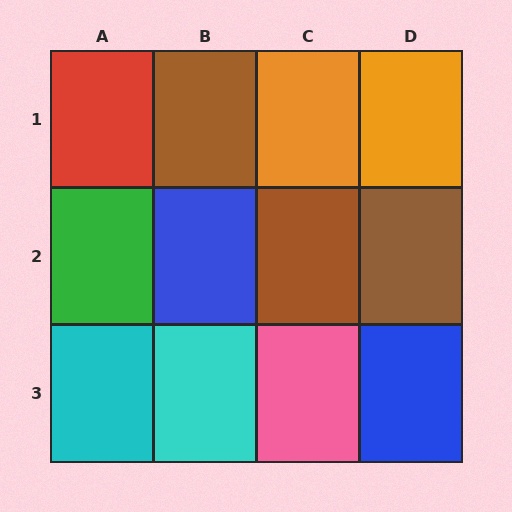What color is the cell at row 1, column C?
Orange.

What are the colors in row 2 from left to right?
Green, blue, brown, brown.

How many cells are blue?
2 cells are blue.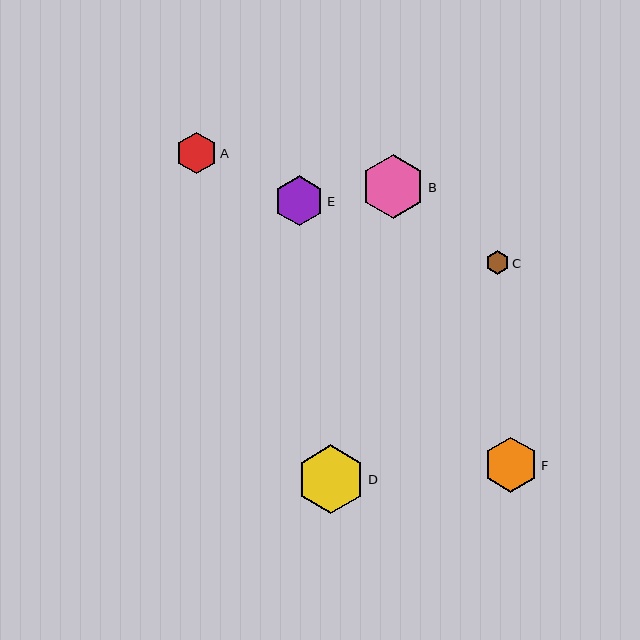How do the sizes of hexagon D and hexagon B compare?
Hexagon D and hexagon B are approximately the same size.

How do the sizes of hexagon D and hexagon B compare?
Hexagon D and hexagon B are approximately the same size.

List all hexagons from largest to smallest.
From largest to smallest: D, B, F, E, A, C.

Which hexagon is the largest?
Hexagon D is the largest with a size of approximately 68 pixels.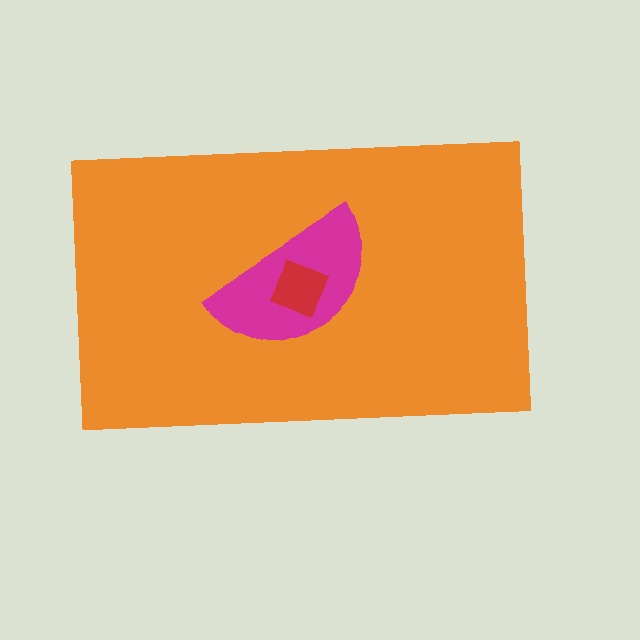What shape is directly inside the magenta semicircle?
The red square.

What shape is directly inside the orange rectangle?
The magenta semicircle.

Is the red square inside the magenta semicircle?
Yes.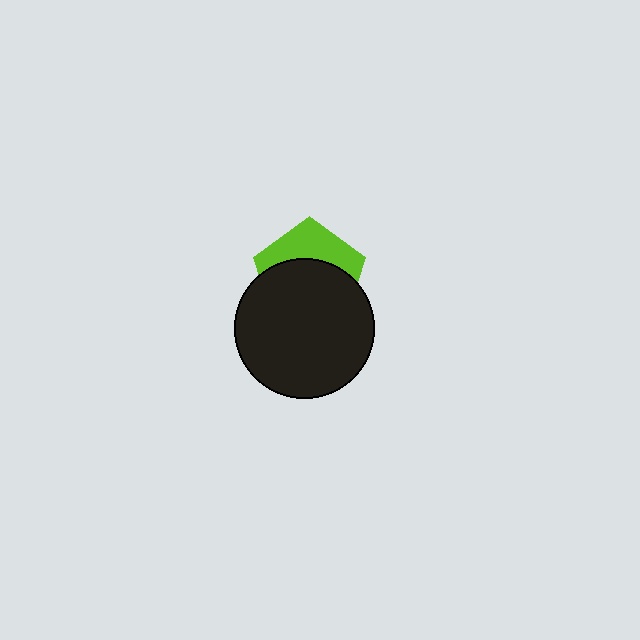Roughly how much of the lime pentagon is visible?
A small part of it is visible (roughly 38%).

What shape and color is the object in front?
The object in front is a black circle.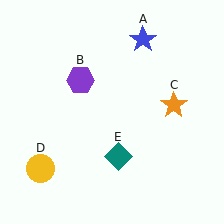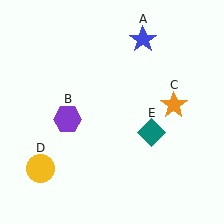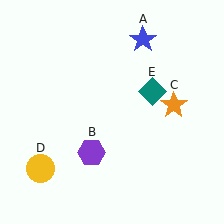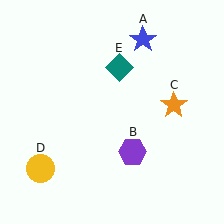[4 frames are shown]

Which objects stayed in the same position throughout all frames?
Blue star (object A) and orange star (object C) and yellow circle (object D) remained stationary.